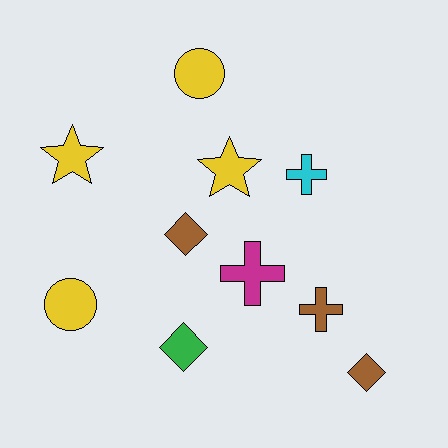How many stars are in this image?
There are 2 stars.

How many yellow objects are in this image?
There are 4 yellow objects.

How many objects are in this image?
There are 10 objects.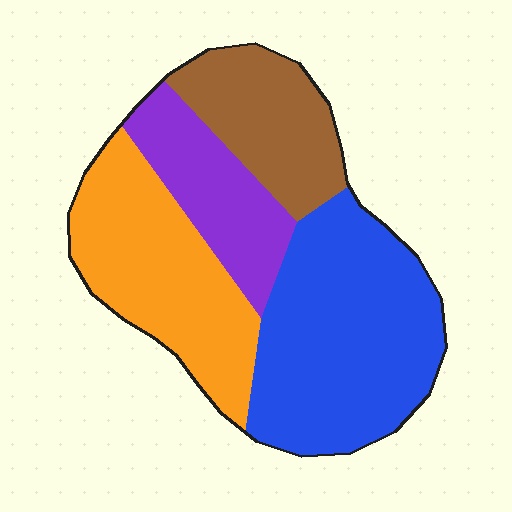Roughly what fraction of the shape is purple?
Purple takes up about one sixth (1/6) of the shape.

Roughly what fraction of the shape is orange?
Orange takes up between a quarter and a half of the shape.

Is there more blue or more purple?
Blue.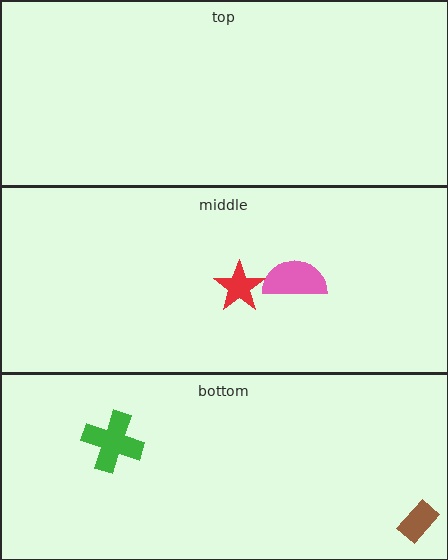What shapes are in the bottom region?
The green cross, the brown rectangle.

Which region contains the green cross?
The bottom region.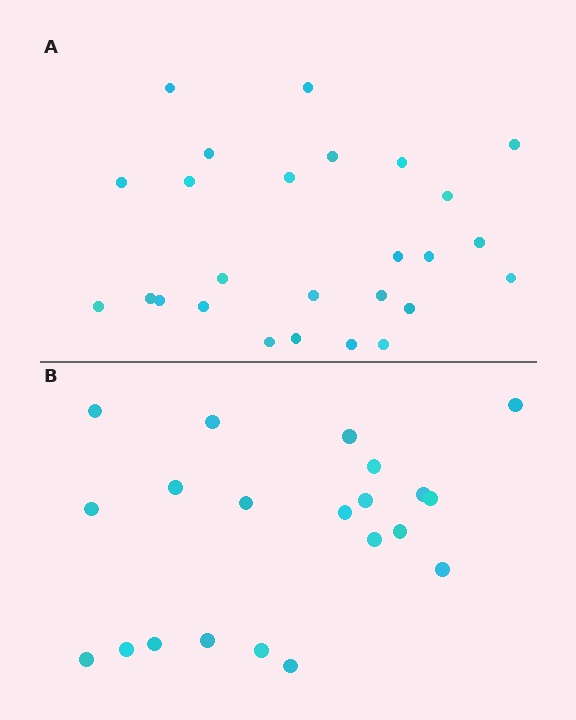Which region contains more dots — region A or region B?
Region A (the top region) has more dots.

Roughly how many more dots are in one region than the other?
Region A has about 5 more dots than region B.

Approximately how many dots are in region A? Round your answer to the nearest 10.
About 30 dots. (The exact count is 26, which rounds to 30.)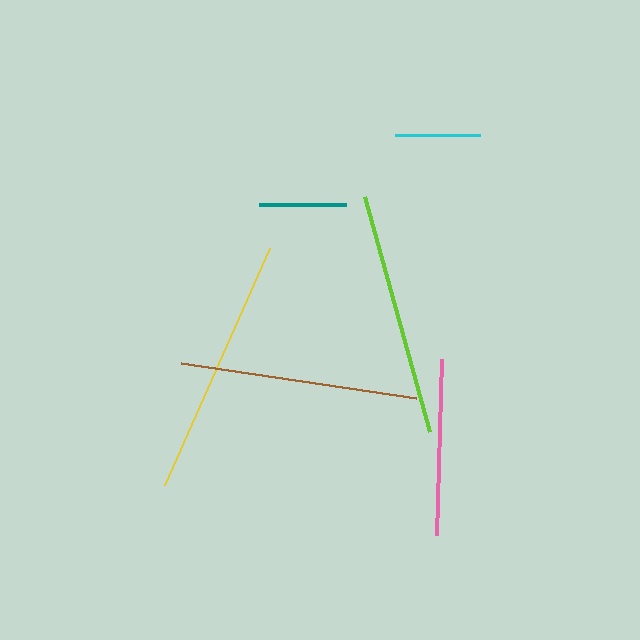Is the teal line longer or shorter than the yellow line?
The yellow line is longer than the teal line.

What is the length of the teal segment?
The teal segment is approximately 88 pixels long.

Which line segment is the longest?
The yellow line is the longest at approximately 260 pixels.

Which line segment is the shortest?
The cyan line is the shortest at approximately 85 pixels.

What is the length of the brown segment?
The brown segment is approximately 238 pixels long.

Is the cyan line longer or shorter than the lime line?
The lime line is longer than the cyan line.